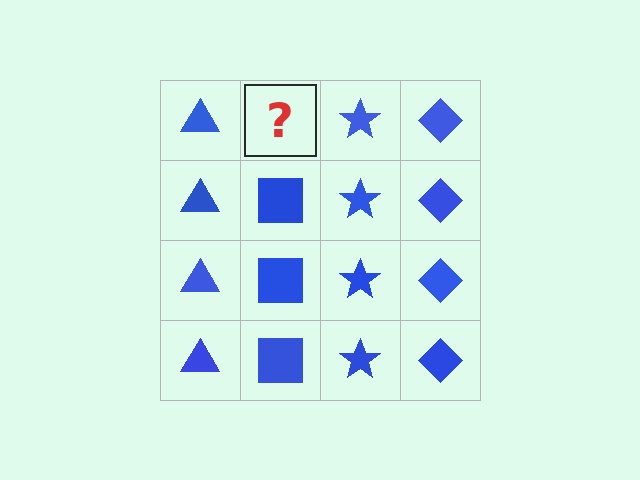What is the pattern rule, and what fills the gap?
The rule is that each column has a consistent shape. The gap should be filled with a blue square.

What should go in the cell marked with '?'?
The missing cell should contain a blue square.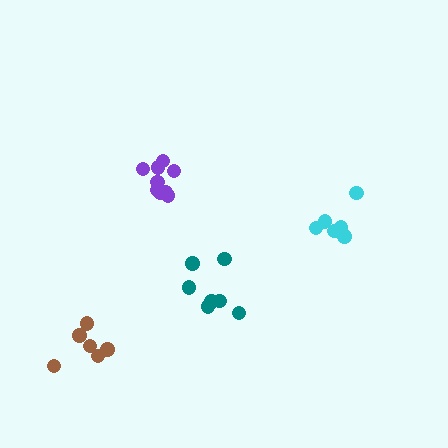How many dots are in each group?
Group 1: 9 dots, Group 2: 7 dots, Group 3: 6 dots, Group 4: 6 dots (28 total).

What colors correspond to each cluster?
The clusters are colored: purple, teal, cyan, brown.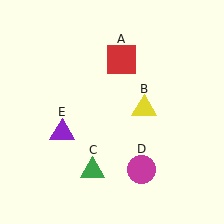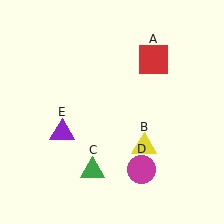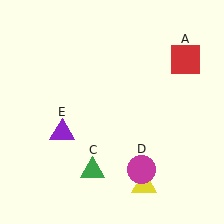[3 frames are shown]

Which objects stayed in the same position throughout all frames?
Green triangle (object C) and magenta circle (object D) and purple triangle (object E) remained stationary.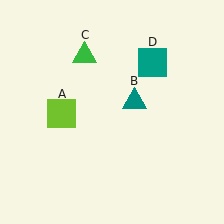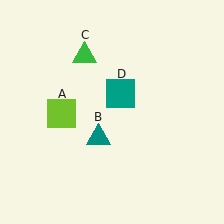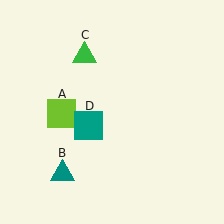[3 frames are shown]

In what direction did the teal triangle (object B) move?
The teal triangle (object B) moved down and to the left.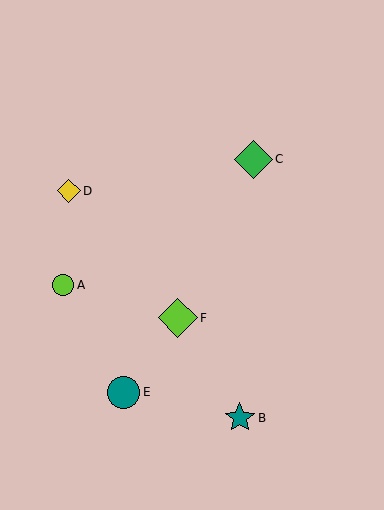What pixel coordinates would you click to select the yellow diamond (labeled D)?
Click at (69, 191) to select the yellow diamond D.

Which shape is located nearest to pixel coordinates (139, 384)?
The teal circle (labeled E) at (124, 392) is nearest to that location.